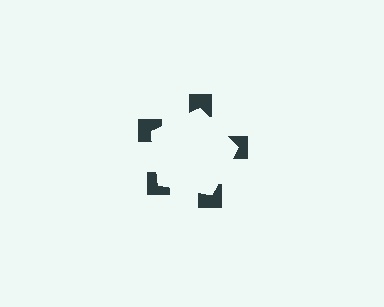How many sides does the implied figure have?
5 sides.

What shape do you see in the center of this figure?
An illusory pentagon — its edges are inferred from the aligned wedge cuts in the notched squares, not physically drawn.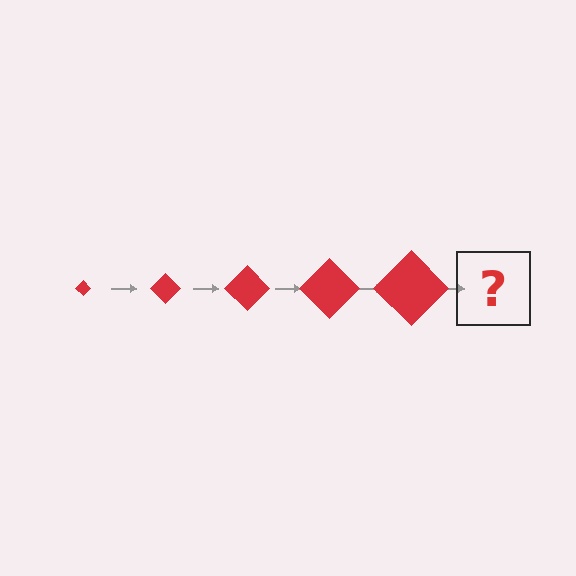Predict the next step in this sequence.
The next step is a red diamond, larger than the previous one.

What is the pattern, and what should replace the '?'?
The pattern is that the diamond gets progressively larger each step. The '?' should be a red diamond, larger than the previous one.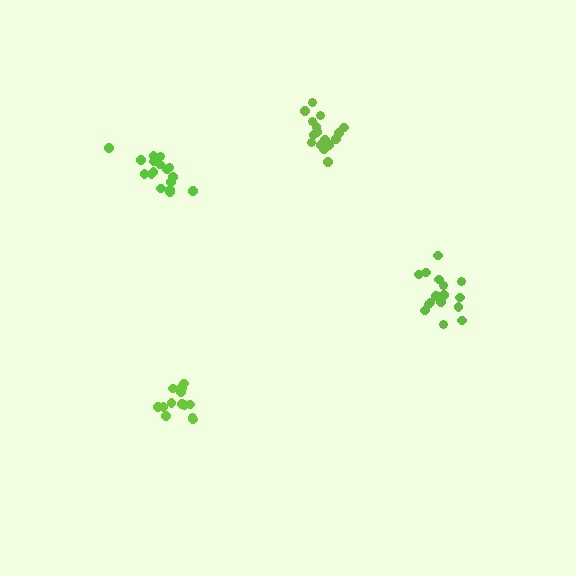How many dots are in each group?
Group 1: 14 dots, Group 2: 18 dots, Group 3: 17 dots, Group 4: 16 dots (65 total).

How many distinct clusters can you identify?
There are 4 distinct clusters.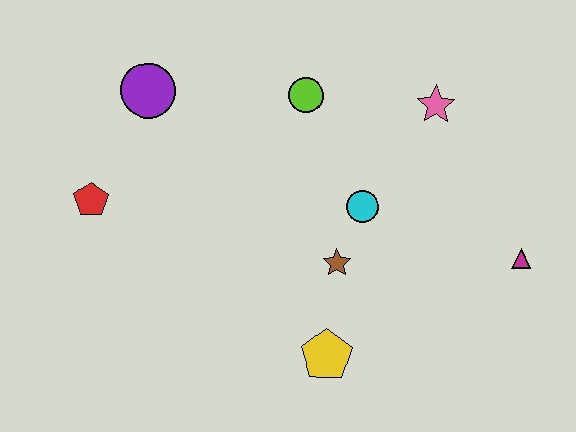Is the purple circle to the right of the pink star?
No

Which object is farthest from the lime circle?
The magenta triangle is farthest from the lime circle.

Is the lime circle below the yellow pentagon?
No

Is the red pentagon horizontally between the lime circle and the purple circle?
No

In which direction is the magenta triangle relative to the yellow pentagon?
The magenta triangle is to the right of the yellow pentagon.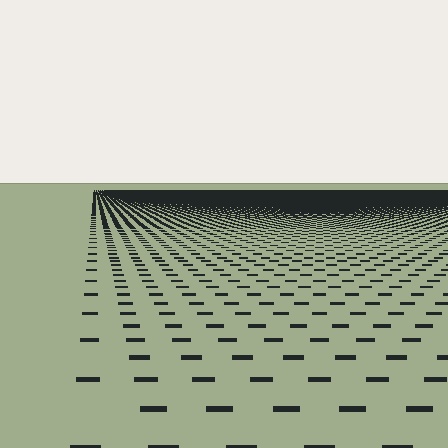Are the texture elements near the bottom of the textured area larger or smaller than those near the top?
Larger. Near the bottom, elements are closer to the viewer and appear at a bigger on-screen size.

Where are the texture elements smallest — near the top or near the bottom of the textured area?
Near the top.